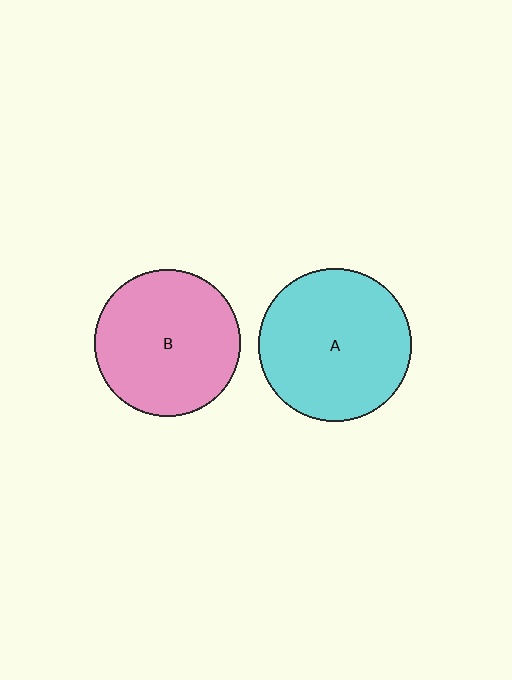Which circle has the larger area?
Circle A (cyan).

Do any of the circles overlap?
No, none of the circles overlap.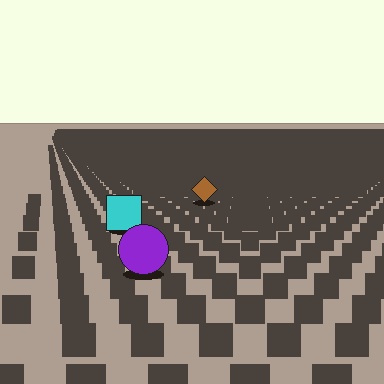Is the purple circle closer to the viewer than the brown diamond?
Yes. The purple circle is closer — you can tell from the texture gradient: the ground texture is coarser near it.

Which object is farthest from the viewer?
The brown diamond is farthest from the viewer. It appears smaller and the ground texture around it is denser.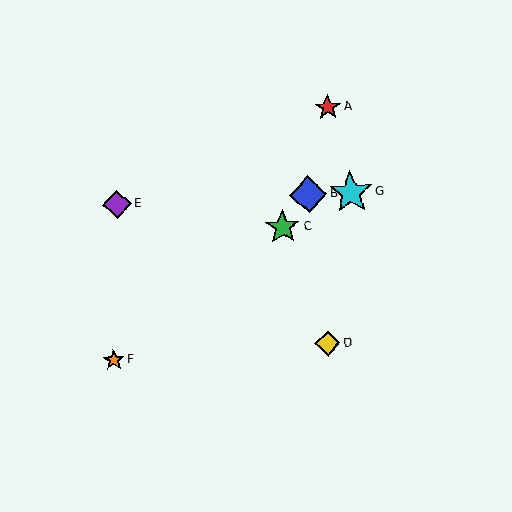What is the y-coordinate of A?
Object A is at y≈107.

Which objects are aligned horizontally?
Objects B, E, G are aligned horizontally.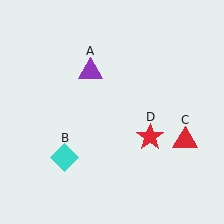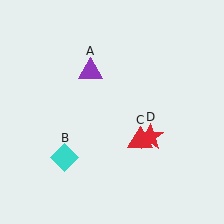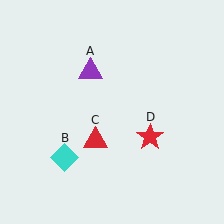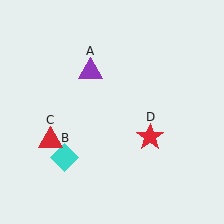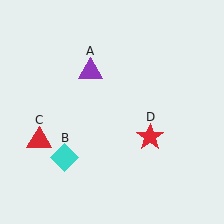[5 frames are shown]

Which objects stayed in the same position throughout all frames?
Purple triangle (object A) and cyan diamond (object B) and red star (object D) remained stationary.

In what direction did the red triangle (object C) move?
The red triangle (object C) moved left.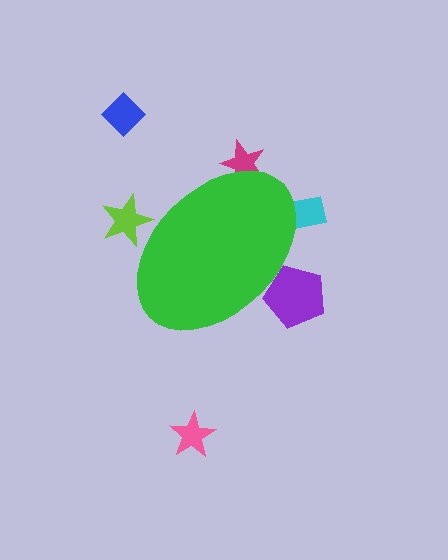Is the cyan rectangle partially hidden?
Yes, the cyan rectangle is partially hidden behind the green ellipse.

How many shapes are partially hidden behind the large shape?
4 shapes are partially hidden.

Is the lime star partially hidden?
Yes, the lime star is partially hidden behind the green ellipse.